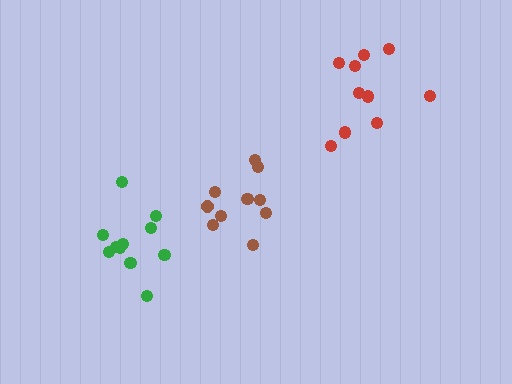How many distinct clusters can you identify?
There are 3 distinct clusters.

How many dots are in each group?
Group 1: 10 dots, Group 2: 10 dots, Group 3: 11 dots (31 total).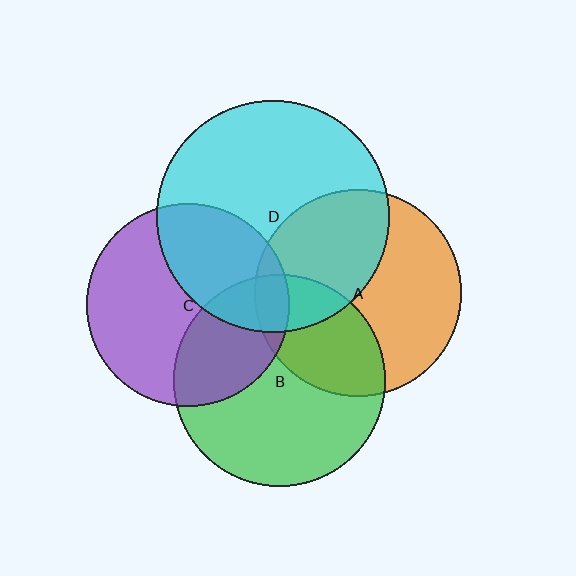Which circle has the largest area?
Circle D (cyan).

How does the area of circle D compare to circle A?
Approximately 1.3 times.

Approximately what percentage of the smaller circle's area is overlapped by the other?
Approximately 15%.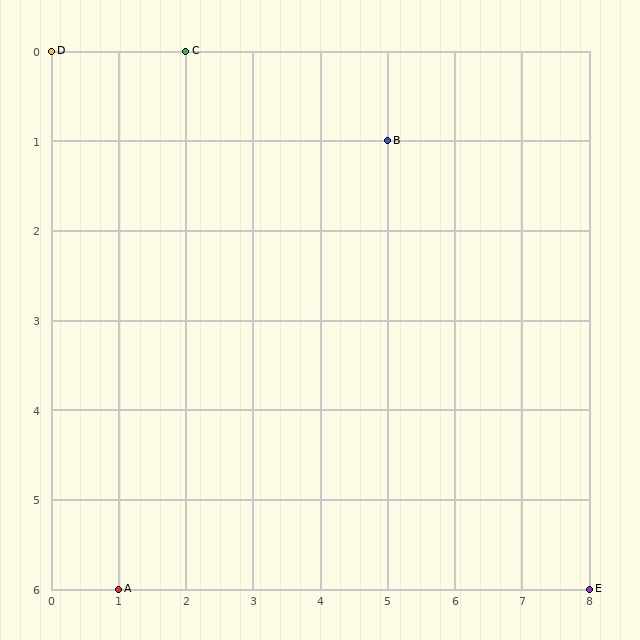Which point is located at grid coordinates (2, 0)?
Point C is at (2, 0).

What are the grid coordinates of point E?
Point E is at grid coordinates (8, 6).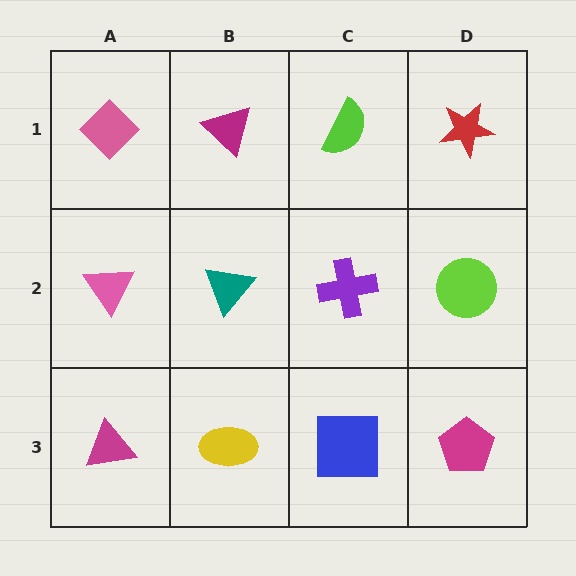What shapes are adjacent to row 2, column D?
A red star (row 1, column D), a magenta pentagon (row 3, column D), a purple cross (row 2, column C).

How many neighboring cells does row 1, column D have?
2.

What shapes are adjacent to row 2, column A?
A pink diamond (row 1, column A), a magenta triangle (row 3, column A), a teal triangle (row 2, column B).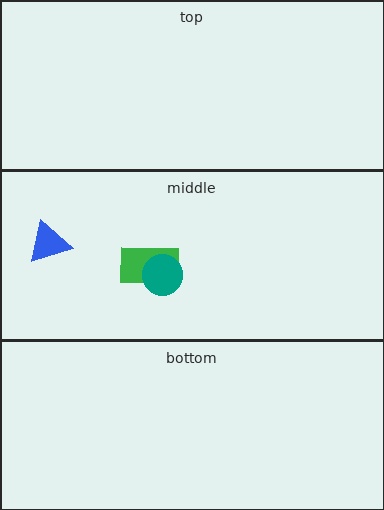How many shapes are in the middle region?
3.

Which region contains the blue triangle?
The middle region.